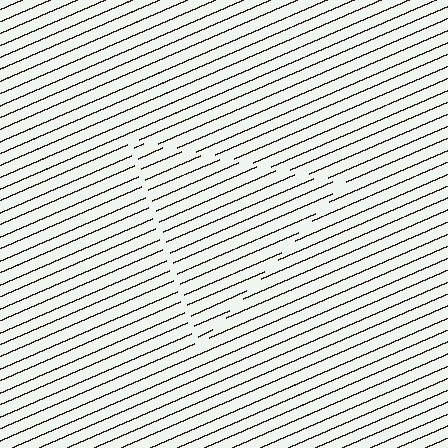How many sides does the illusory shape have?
3 sides — the line-ends trace a triangle.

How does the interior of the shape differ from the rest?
The interior of the shape contains the same grating, shifted by half a period — the contour is defined by the phase discontinuity where line-ends from the inner and outer gratings abut.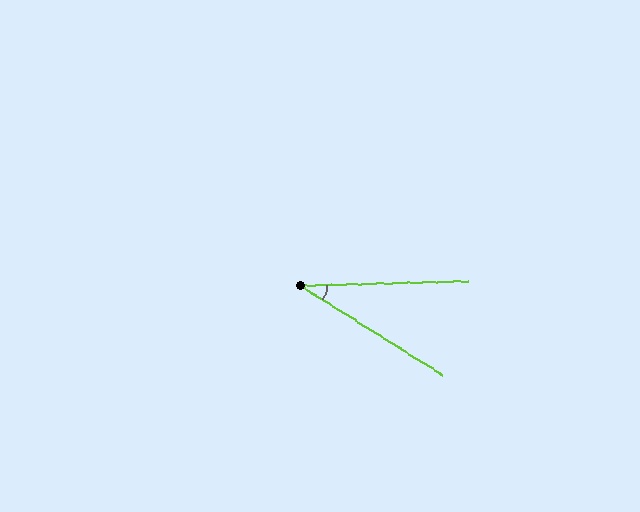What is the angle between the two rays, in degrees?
Approximately 34 degrees.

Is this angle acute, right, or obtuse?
It is acute.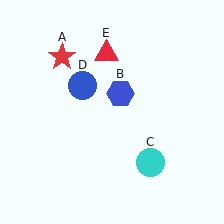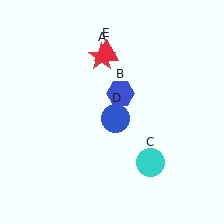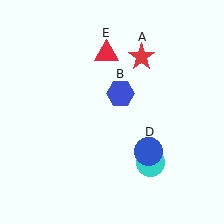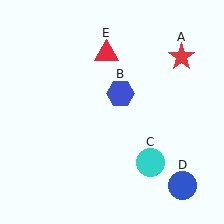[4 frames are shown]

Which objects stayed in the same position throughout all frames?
Blue hexagon (object B) and cyan circle (object C) and red triangle (object E) remained stationary.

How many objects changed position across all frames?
2 objects changed position: red star (object A), blue circle (object D).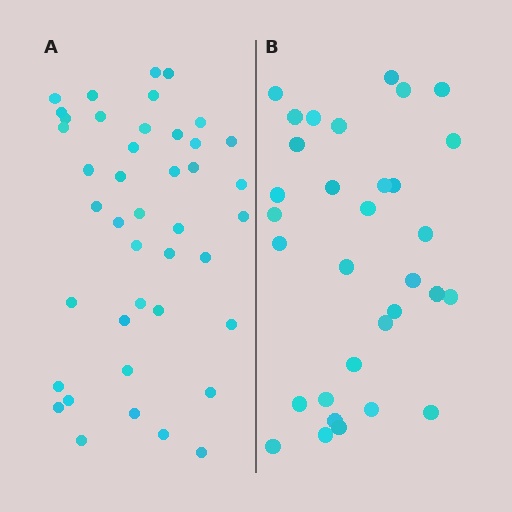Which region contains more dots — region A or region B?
Region A (the left region) has more dots.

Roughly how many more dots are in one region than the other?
Region A has roughly 10 or so more dots than region B.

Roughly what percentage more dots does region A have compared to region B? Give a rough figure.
About 30% more.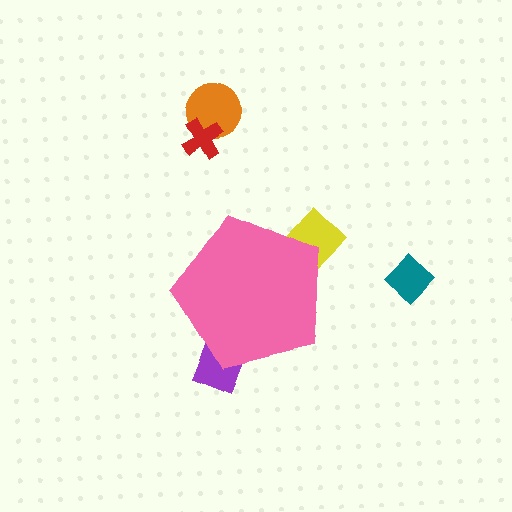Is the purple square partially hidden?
Yes, the purple square is partially hidden behind the pink pentagon.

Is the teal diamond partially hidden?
No, the teal diamond is fully visible.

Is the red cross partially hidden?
No, the red cross is fully visible.